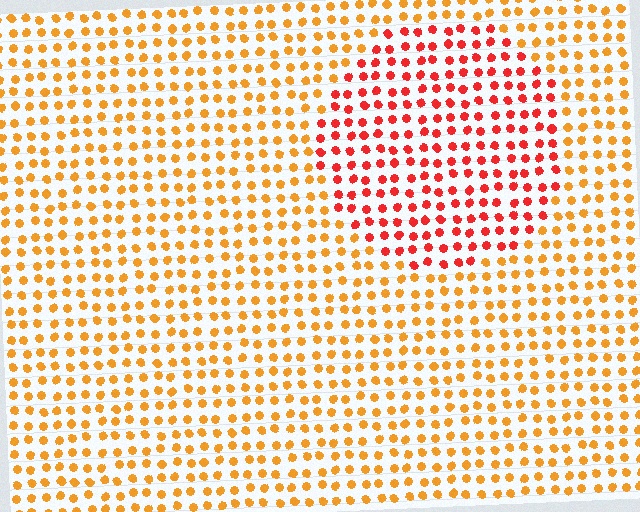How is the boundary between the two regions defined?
The boundary is defined purely by a slight shift in hue (about 36 degrees). Spacing, size, and orientation are identical on both sides.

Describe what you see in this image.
The image is filled with small orange elements in a uniform arrangement. A circle-shaped region is visible where the elements are tinted to a slightly different hue, forming a subtle color boundary.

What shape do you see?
I see a circle.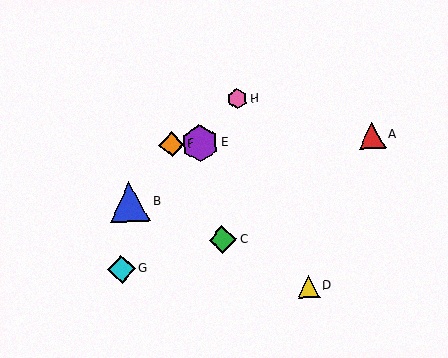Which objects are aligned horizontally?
Objects A, E, F are aligned horizontally.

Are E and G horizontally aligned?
No, E is at y≈143 and G is at y≈269.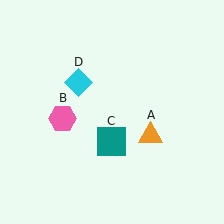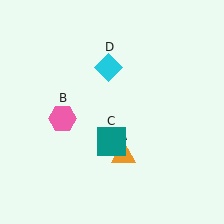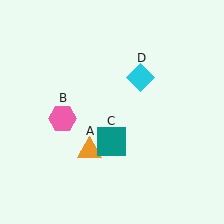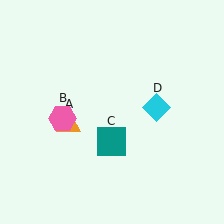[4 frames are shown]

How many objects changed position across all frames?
2 objects changed position: orange triangle (object A), cyan diamond (object D).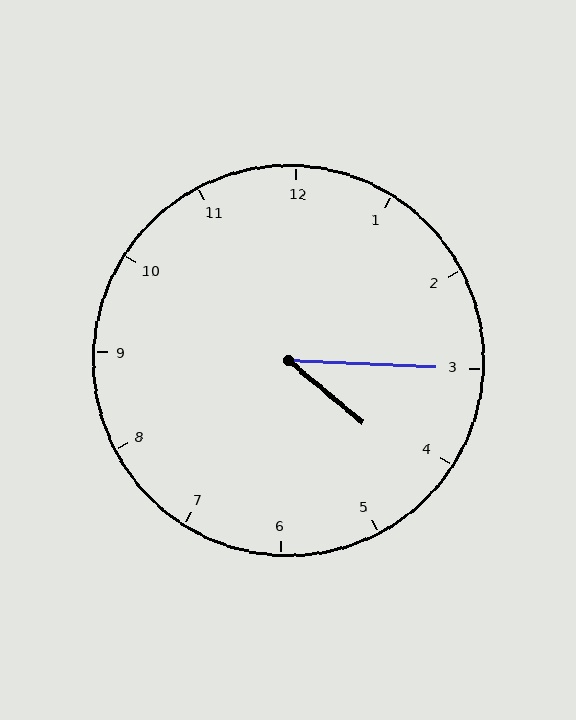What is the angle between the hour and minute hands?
Approximately 38 degrees.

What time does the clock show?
4:15.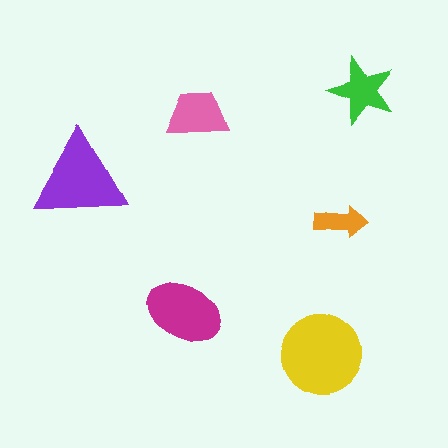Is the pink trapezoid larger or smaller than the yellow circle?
Smaller.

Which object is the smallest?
The orange arrow.